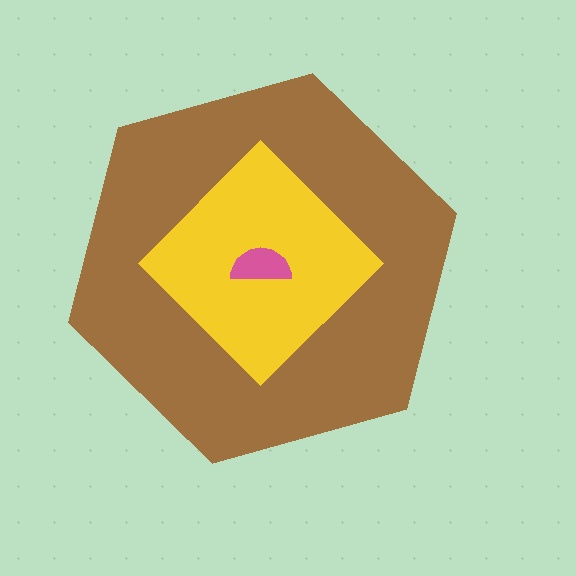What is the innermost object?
The pink semicircle.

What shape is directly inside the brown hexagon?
The yellow diamond.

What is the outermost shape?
The brown hexagon.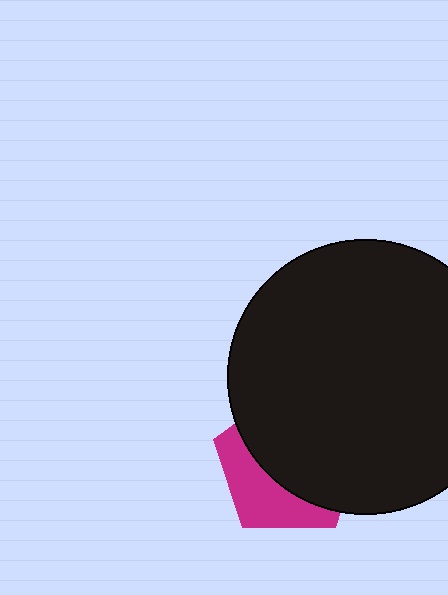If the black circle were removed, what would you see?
You would see the complete magenta pentagon.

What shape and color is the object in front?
The object in front is a black circle.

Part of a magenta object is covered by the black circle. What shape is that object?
It is a pentagon.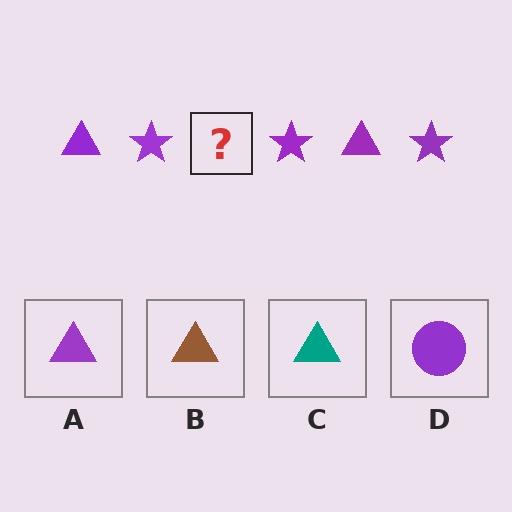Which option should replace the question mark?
Option A.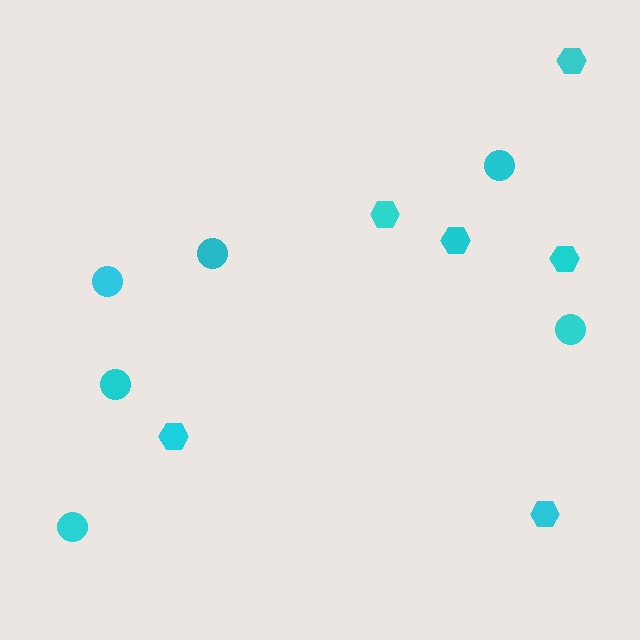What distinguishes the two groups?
There are 2 groups: one group of hexagons (6) and one group of circles (6).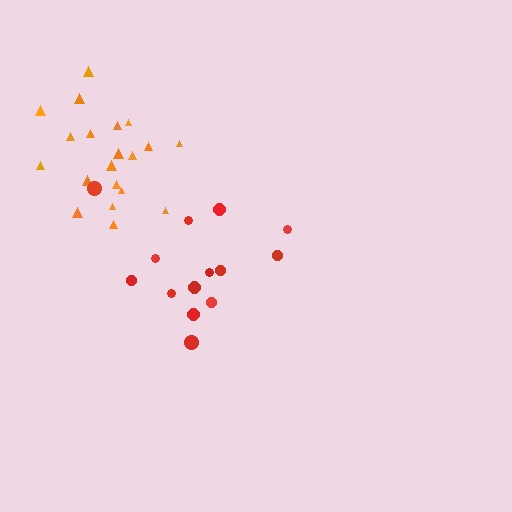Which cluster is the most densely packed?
Orange.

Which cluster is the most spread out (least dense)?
Red.